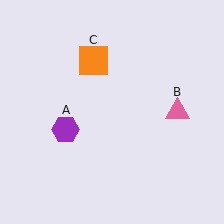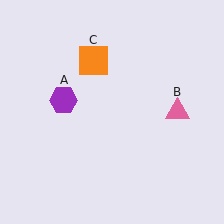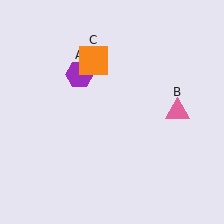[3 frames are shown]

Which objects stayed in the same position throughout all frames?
Pink triangle (object B) and orange square (object C) remained stationary.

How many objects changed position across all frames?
1 object changed position: purple hexagon (object A).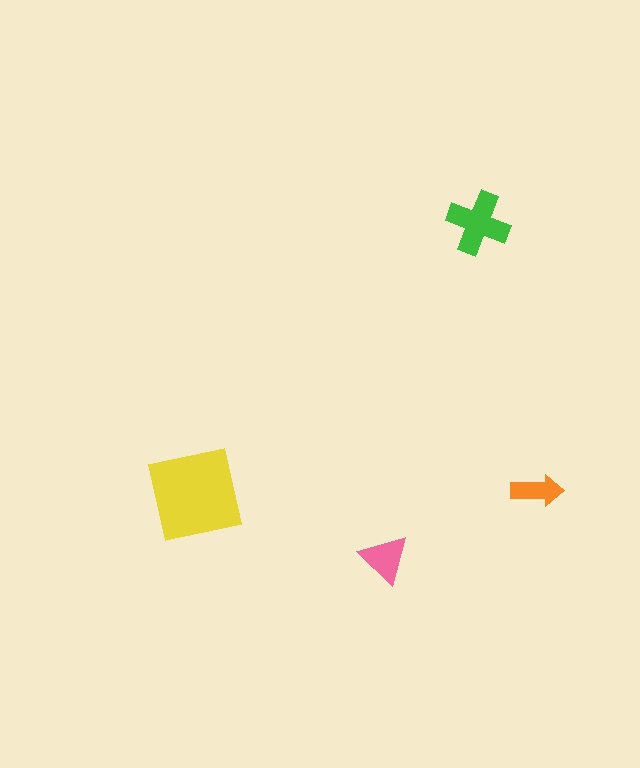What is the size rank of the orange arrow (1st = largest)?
4th.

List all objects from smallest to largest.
The orange arrow, the pink triangle, the green cross, the yellow square.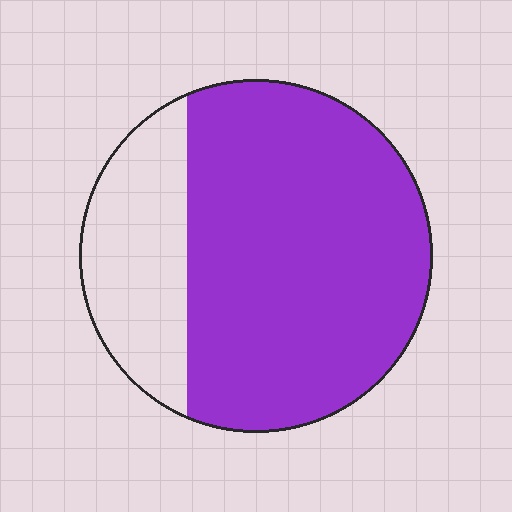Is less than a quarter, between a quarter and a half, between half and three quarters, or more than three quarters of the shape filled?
Between half and three quarters.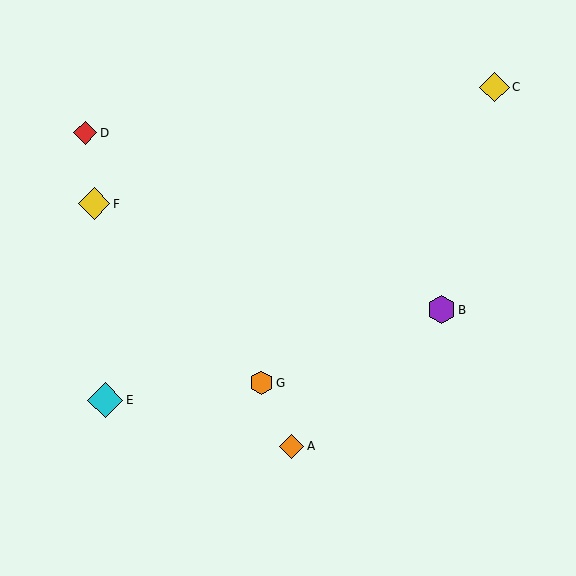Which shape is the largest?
The cyan diamond (labeled E) is the largest.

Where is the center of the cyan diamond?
The center of the cyan diamond is at (105, 400).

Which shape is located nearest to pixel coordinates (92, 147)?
The red diamond (labeled D) at (85, 133) is nearest to that location.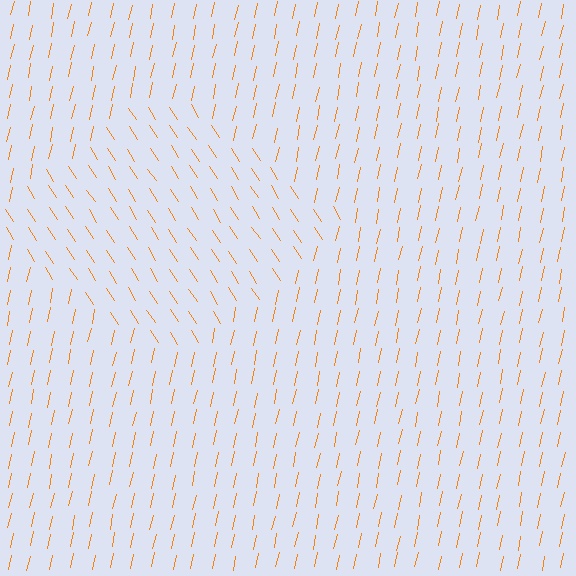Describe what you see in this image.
The image is filled with small orange line segments. A diamond region in the image has lines oriented differently from the surrounding lines, creating a visible texture boundary.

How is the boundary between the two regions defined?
The boundary is defined purely by a change in line orientation (approximately 45 degrees difference). All lines are the same color and thickness.